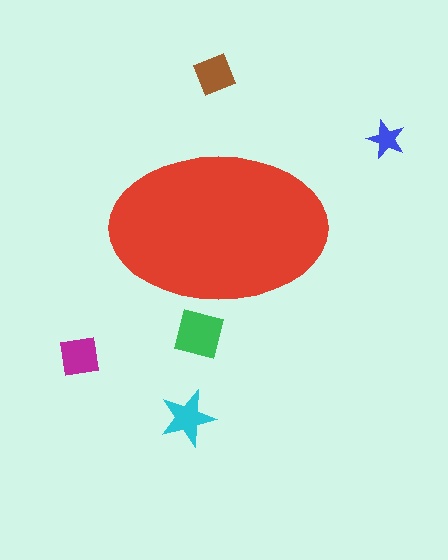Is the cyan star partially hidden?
No, the cyan star is fully visible.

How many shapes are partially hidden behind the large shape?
1 shape is partially hidden.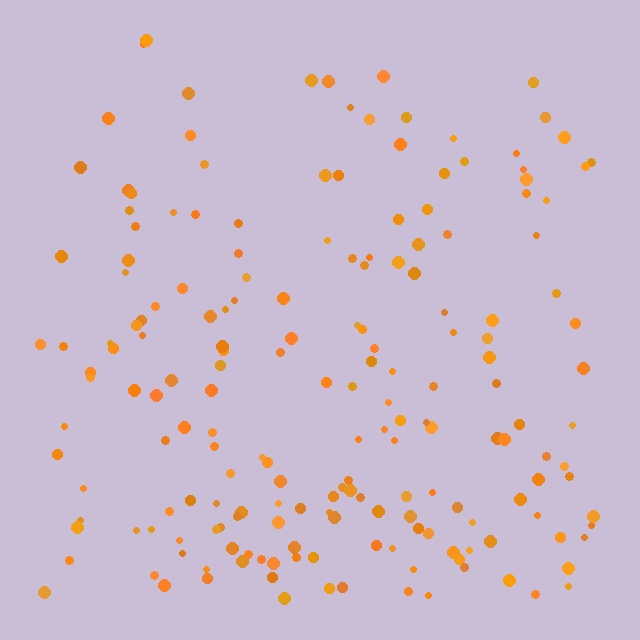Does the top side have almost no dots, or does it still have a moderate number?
Still a moderate number, just noticeably fewer than the bottom.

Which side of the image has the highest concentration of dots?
The bottom.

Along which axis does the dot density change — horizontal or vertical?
Vertical.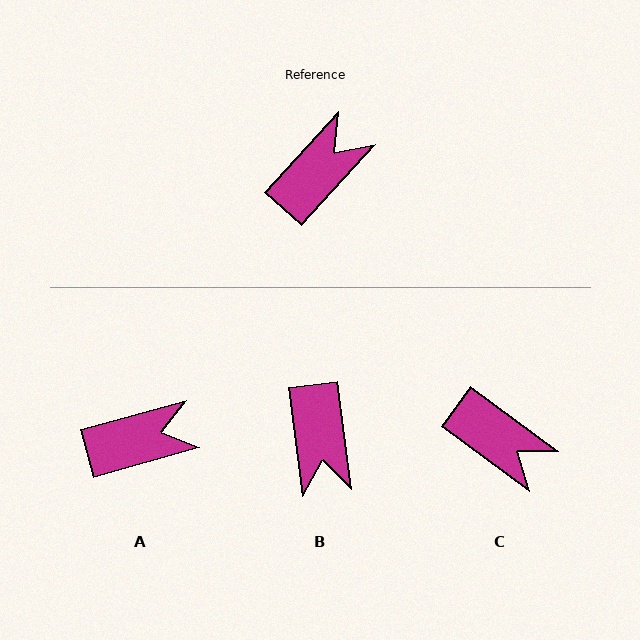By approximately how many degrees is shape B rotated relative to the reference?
Approximately 130 degrees clockwise.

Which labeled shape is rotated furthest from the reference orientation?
B, about 130 degrees away.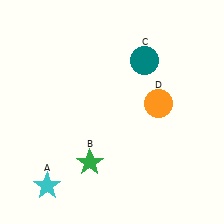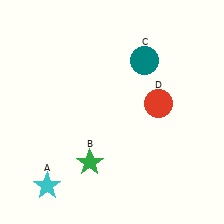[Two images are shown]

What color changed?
The circle (D) changed from orange in Image 1 to red in Image 2.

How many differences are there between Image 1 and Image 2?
There is 1 difference between the two images.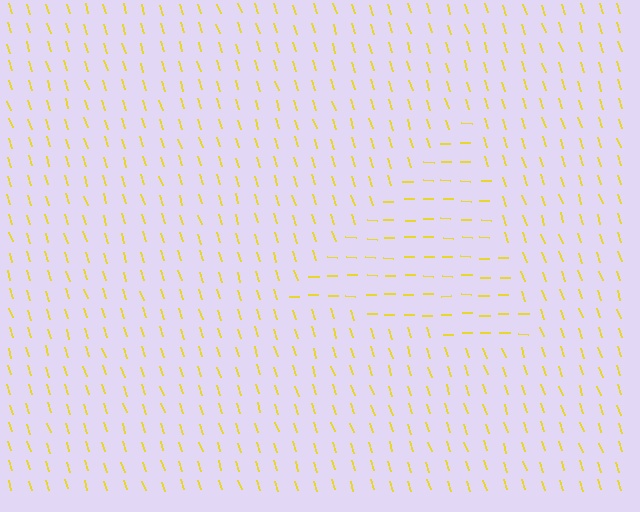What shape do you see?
I see a triangle.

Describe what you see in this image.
The image is filled with small yellow line segments. A triangle region in the image has lines oriented differently from the surrounding lines, creating a visible texture boundary.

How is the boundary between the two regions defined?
The boundary is defined purely by a change in line orientation (approximately 70 degrees difference). All lines are the same color and thickness.